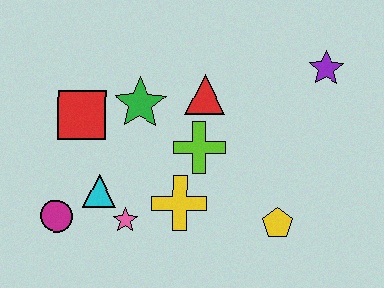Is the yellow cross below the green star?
Yes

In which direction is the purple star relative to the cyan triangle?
The purple star is to the right of the cyan triangle.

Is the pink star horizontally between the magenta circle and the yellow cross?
Yes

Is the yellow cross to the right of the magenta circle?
Yes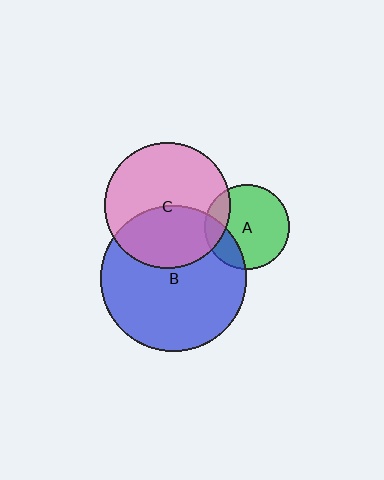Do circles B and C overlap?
Yes.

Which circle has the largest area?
Circle B (blue).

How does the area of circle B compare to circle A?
Approximately 2.9 times.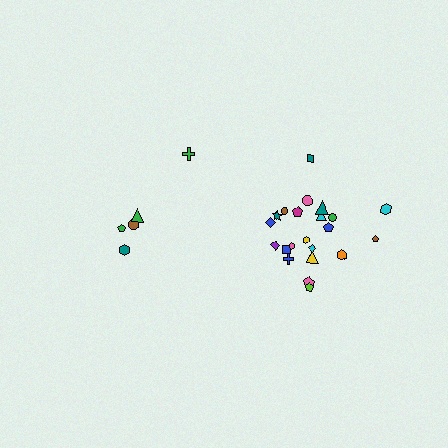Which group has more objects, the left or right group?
The right group.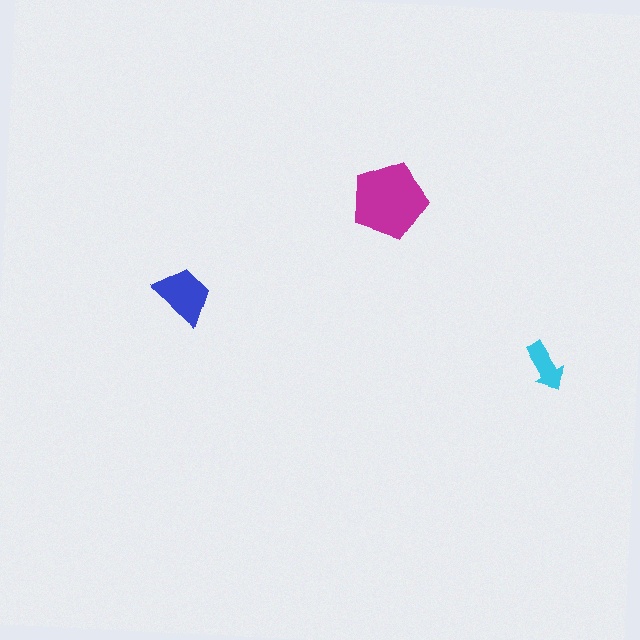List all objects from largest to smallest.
The magenta pentagon, the blue trapezoid, the cyan arrow.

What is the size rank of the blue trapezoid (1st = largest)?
2nd.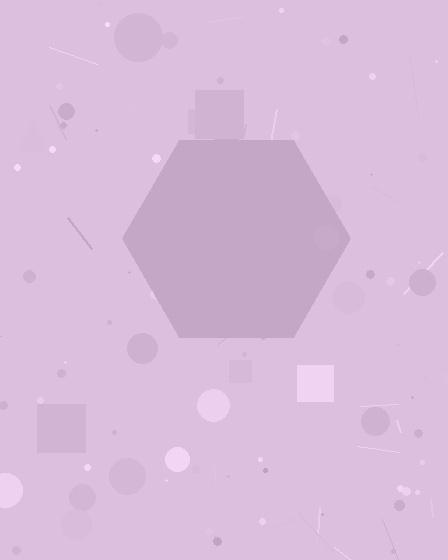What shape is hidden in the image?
A hexagon is hidden in the image.